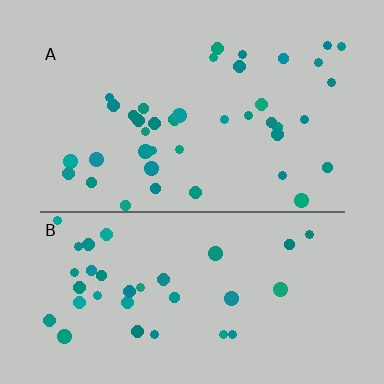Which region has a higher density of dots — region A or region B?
A (the top).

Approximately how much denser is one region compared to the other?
Approximately 1.2× — region A over region B.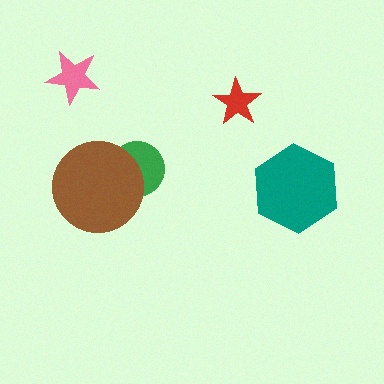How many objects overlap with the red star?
0 objects overlap with the red star.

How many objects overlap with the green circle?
1 object overlaps with the green circle.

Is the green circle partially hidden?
Yes, it is partially covered by another shape.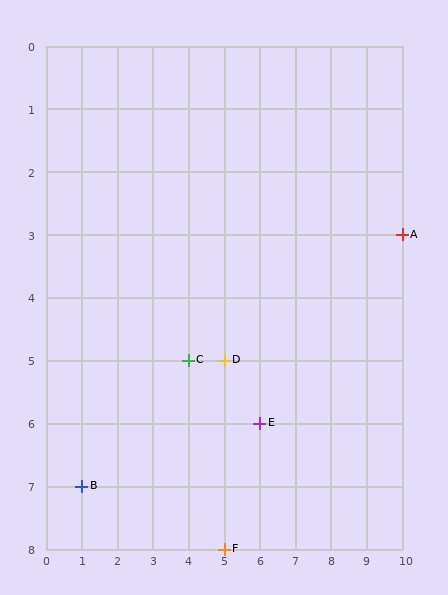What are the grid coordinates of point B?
Point B is at grid coordinates (1, 7).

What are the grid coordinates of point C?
Point C is at grid coordinates (4, 5).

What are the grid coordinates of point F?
Point F is at grid coordinates (5, 8).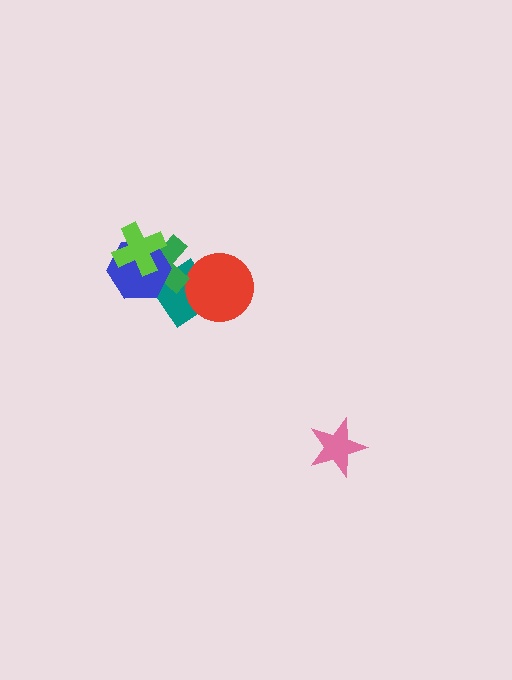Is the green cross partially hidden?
Yes, it is partially covered by another shape.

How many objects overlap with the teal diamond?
3 objects overlap with the teal diamond.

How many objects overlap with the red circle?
1 object overlaps with the red circle.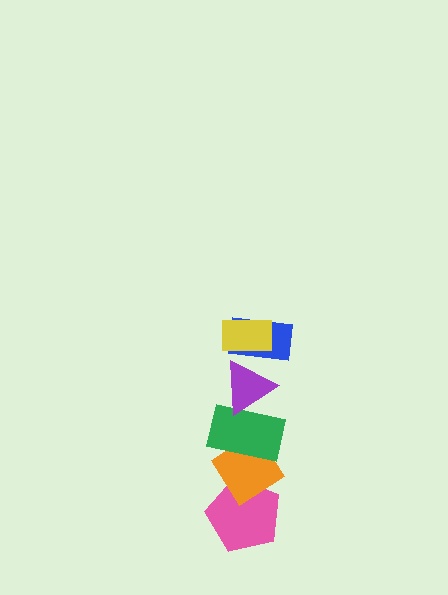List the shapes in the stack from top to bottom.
From top to bottom: the yellow rectangle, the blue rectangle, the purple triangle, the green rectangle, the orange diamond, the pink pentagon.